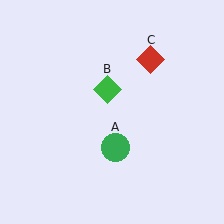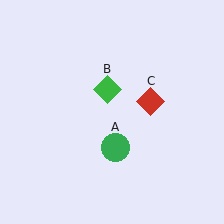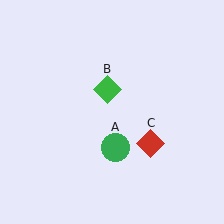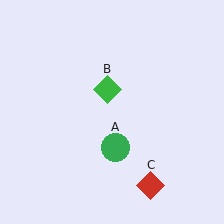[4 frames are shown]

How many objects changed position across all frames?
1 object changed position: red diamond (object C).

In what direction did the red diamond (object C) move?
The red diamond (object C) moved down.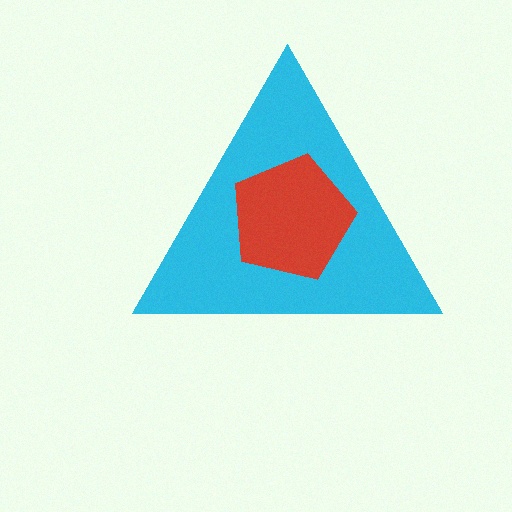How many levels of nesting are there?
2.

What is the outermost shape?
The cyan triangle.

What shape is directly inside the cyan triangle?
The red pentagon.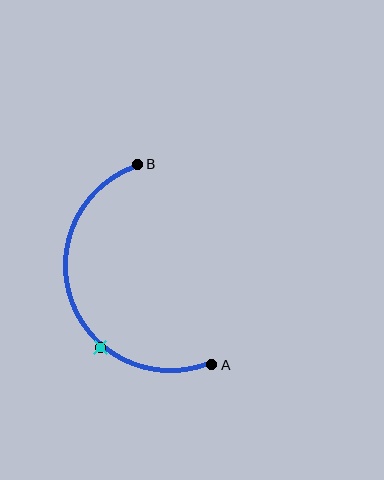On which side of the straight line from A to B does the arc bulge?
The arc bulges to the left of the straight line connecting A and B.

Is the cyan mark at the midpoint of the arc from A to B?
No. The cyan mark lies on the arc but is closer to endpoint A. The arc midpoint would be at the point on the curve equidistant along the arc from both A and B.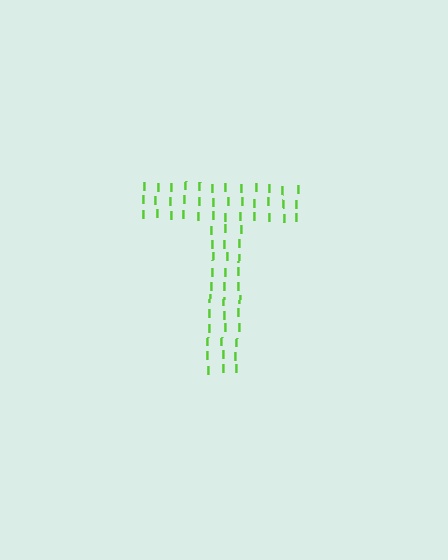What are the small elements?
The small elements are letter I's.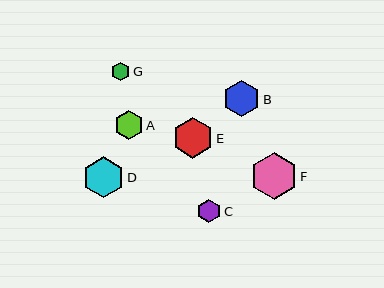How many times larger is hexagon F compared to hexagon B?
Hexagon F is approximately 1.3 times the size of hexagon B.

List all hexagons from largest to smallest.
From largest to smallest: F, D, E, B, A, C, G.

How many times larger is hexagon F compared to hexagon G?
Hexagon F is approximately 2.5 times the size of hexagon G.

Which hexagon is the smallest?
Hexagon G is the smallest with a size of approximately 19 pixels.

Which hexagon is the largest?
Hexagon F is the largest with a size of approximately 47 pixels.